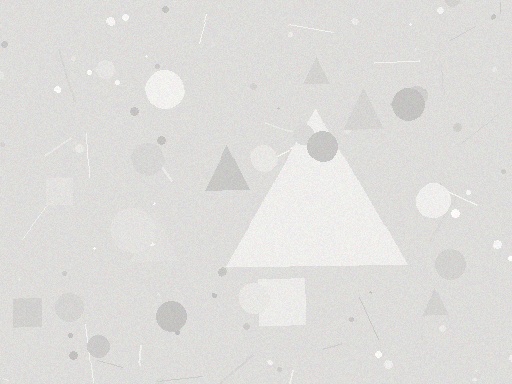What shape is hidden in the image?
A triangle is hidden in the image.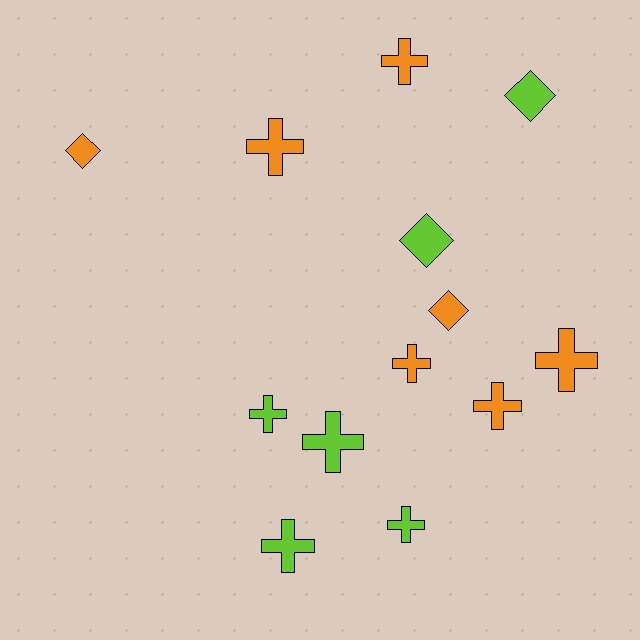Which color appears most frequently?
Orange, with 7 objects.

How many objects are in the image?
There are 13 objects.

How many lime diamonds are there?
There are 2 lime diamonds.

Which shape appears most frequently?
Cross, with 9 objects.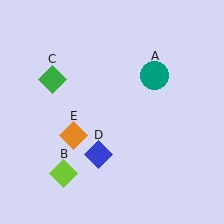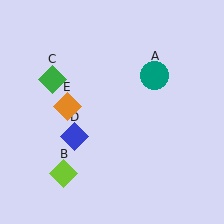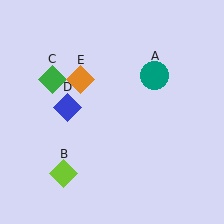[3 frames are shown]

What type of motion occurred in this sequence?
The blue diamond (object D), orange diamond (object E) rotated clockwise around the center of the scene.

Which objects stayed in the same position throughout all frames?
Teal circle (object A) and lime diamond (object B) and green diamond (object C) remained stationary.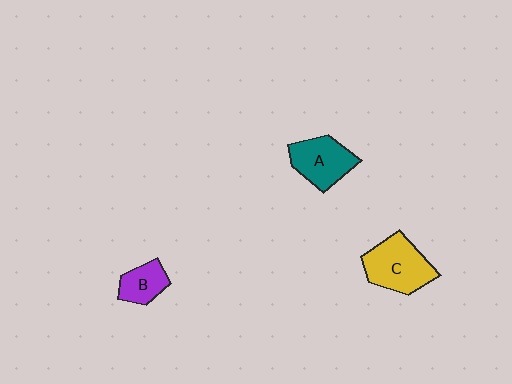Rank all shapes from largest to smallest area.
From largest to smallest: C (yellow), A (teal), B (purple).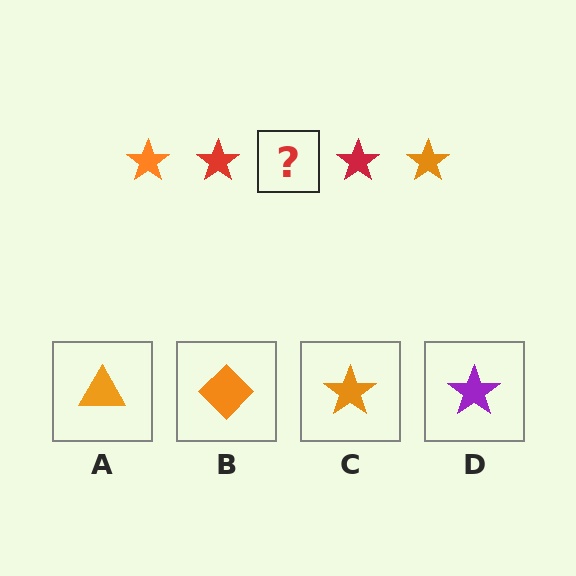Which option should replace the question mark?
Option C.